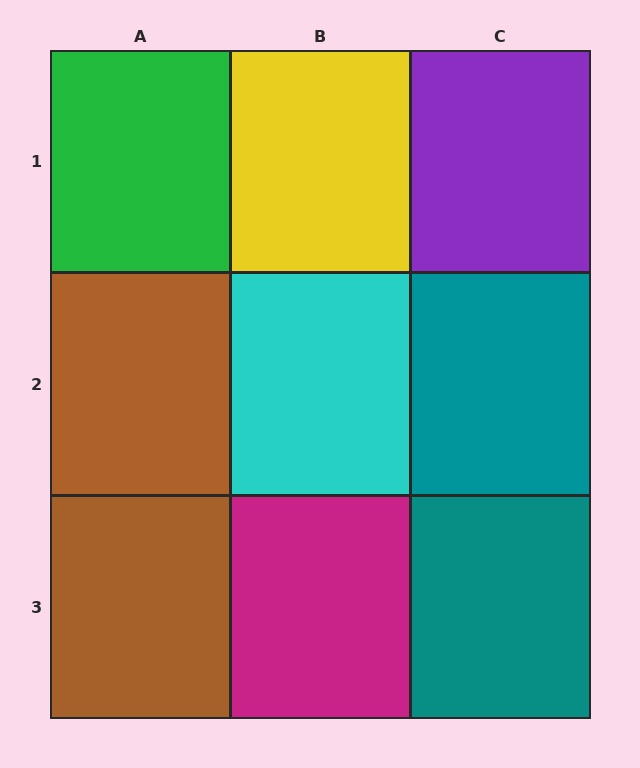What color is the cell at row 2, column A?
Brown.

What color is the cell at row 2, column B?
Cyan.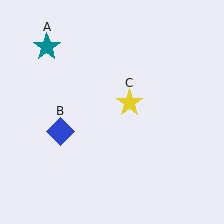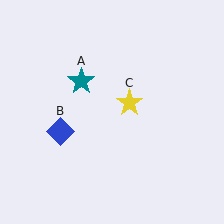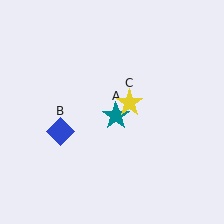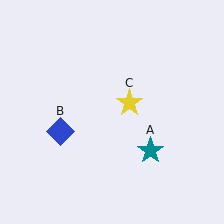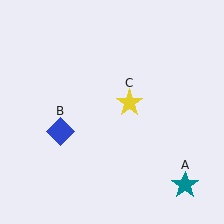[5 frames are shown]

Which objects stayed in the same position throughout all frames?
Blue diamond (object B) and yellow star (object C) remained stationary.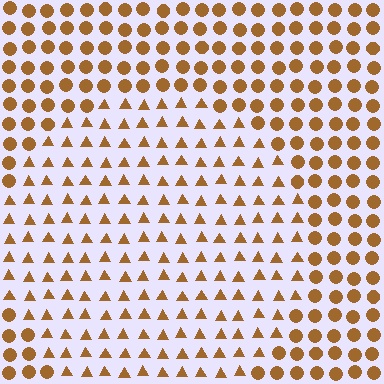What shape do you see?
I see a circle.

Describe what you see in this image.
The image is filled with small brown elements arranged in a uniform grid. A circle-shaped region contains triangles, while the surrounding area contains circles. The boundary is defined purely by the change in element shape.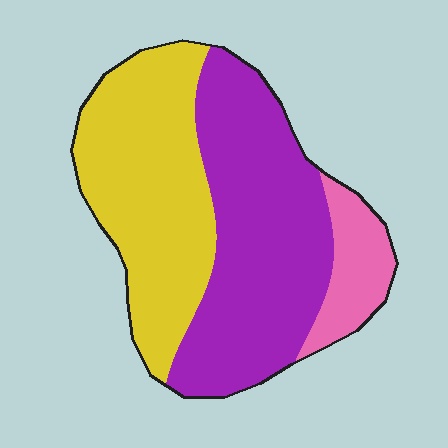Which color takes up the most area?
Purple, at roughly 45%.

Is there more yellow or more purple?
Purple.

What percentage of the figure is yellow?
Yellow covers around 40% of the figure.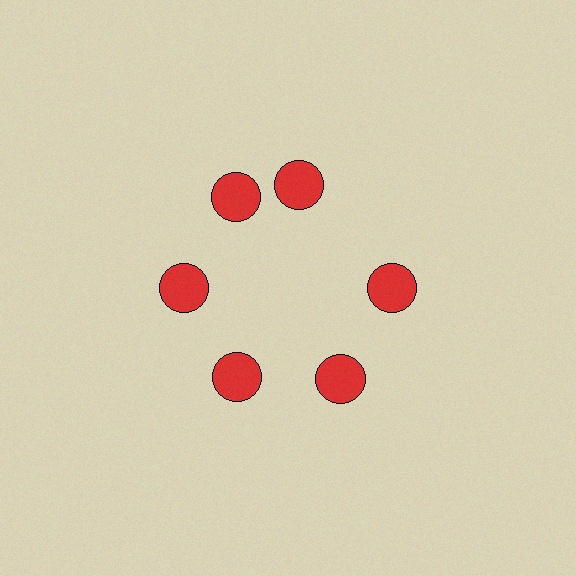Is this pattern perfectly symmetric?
No. The 6 red circles are arranged in a ring, but one element near the 1 o'clock position is rotated out of alignment along the ring, breaking the 6-fold rotational symmetry.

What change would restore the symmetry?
The symmetry would be restored by rotating it back into even spacing with its neighbors so that all 6 circles sit at equal angles and equal distance from the center.